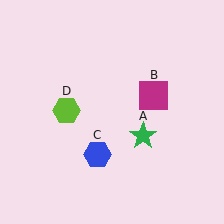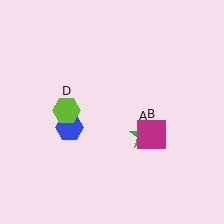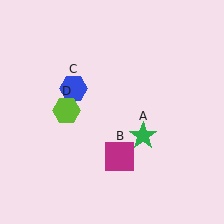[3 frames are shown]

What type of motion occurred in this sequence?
The magenta square (object B), blue hexagon (object C) rotated clockwise around the center of the scene.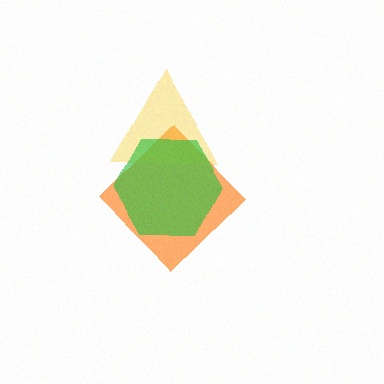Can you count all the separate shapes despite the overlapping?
Yes, there are 3 separate shapes.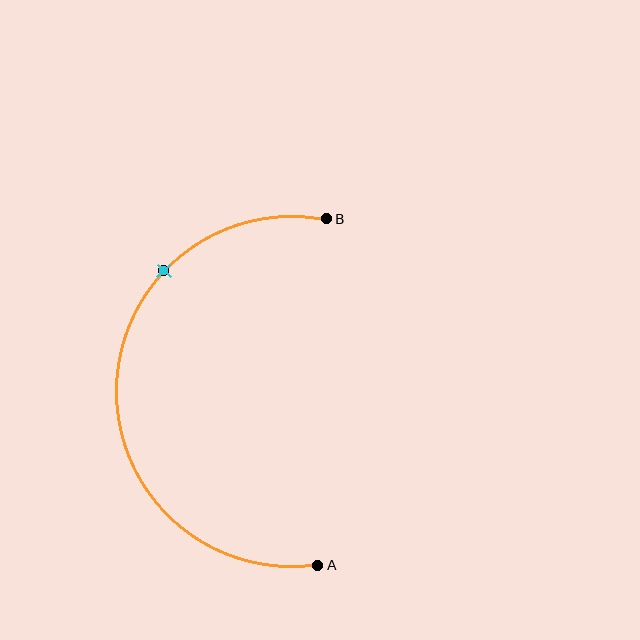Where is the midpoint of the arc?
The arc midpoint is the point on the curve farthest from the straight line joining A and B. It sits to the left of that line.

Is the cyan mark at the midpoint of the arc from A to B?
No. The cyan mark lies on the arc but is closer to endpoint B. The arc midpoint would be at the point on the curve equidistant along the arc from both A and B.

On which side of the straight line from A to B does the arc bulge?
The arc bulges to the left of the straight line connecting A and B.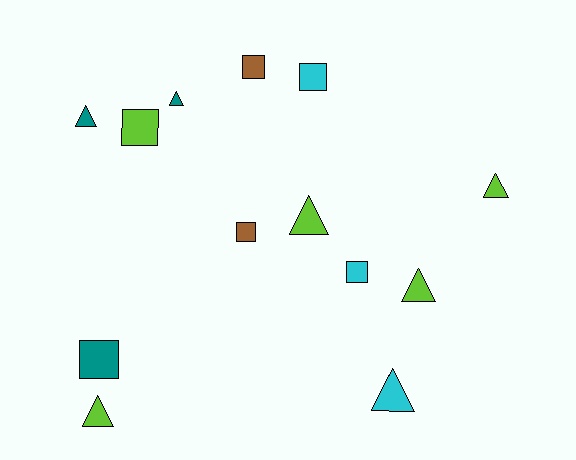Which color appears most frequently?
Lime, with 5 objects.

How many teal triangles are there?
There are 2 teal triangles.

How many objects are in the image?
There are 13 objects.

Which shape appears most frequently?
Triangle, with 7 objects.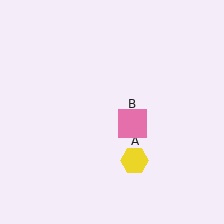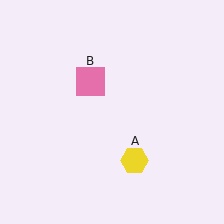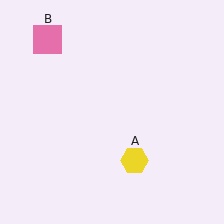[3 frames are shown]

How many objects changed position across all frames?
1 object changed position: pink square (object B).